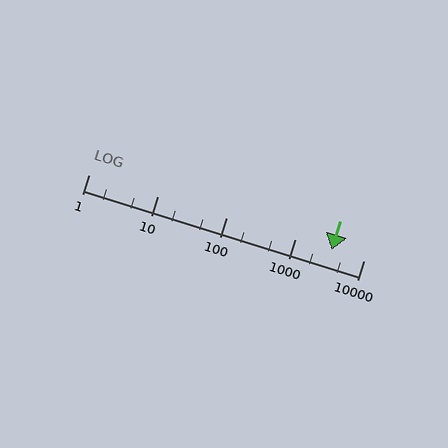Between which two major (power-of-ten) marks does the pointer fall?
The pointer is between 1000 and 10000.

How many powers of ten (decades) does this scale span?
The scale spans 4 decades, from 1 to 10000.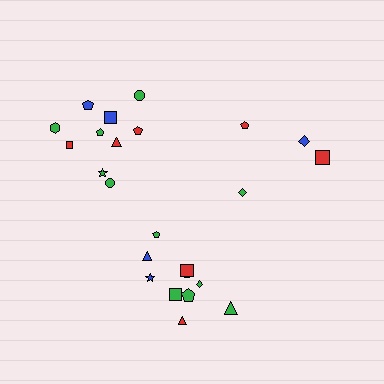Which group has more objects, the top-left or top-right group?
The top-left group.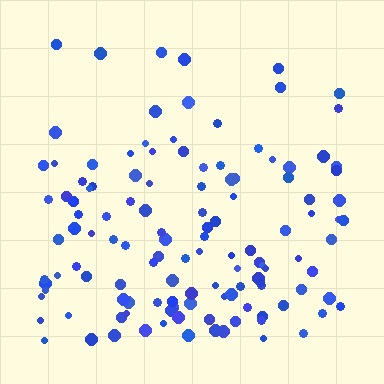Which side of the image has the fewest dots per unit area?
The top.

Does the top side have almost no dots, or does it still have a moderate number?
Still a moderate number, just noticeably fewer than the bottom.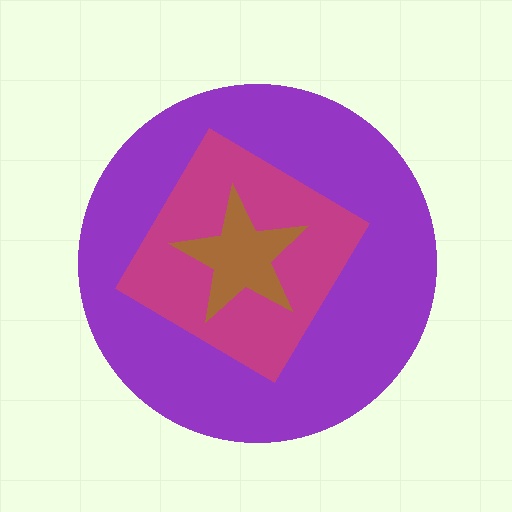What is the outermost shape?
The purple circle.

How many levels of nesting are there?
3.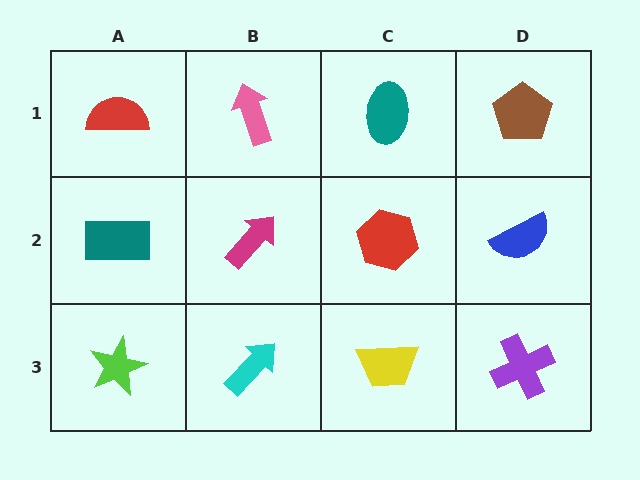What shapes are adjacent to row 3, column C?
A red hexagon (row 2, column C), a cyan arrow (row 3, column B), a purple cross (row 3, column D).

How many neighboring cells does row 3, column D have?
2.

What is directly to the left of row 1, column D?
A teal ellipse.